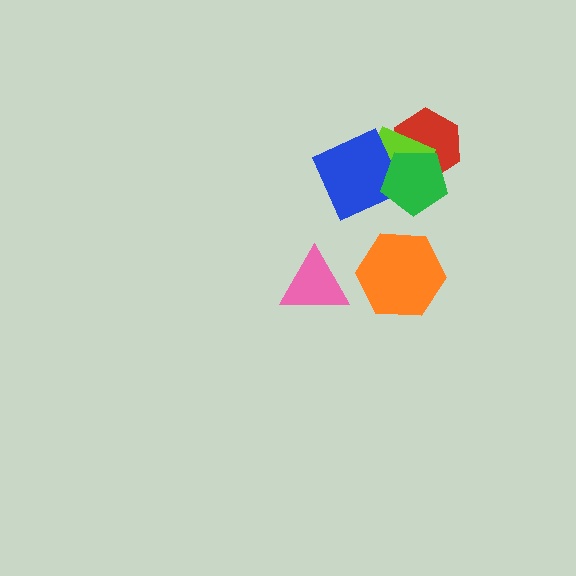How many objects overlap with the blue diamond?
3 objects overlap with the blue diamond.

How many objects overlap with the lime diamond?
3 objects overlap with the lime diamond.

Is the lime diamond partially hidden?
Yes, it is partially covered by another shape.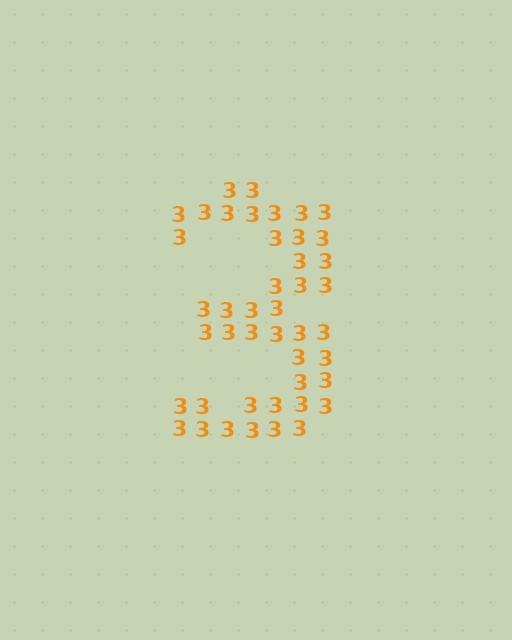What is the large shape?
The large shape is the digit 3.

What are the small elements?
The small elements are digit 3's.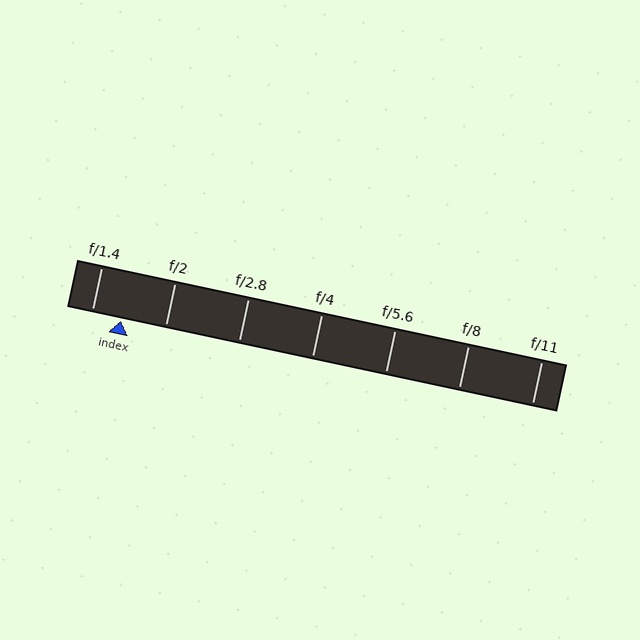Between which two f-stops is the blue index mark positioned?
The index mark is between f/1.4 and f/2.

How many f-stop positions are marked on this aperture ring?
There are 7 f-stop positions marked.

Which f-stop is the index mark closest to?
The index mark is closest to f/1.4.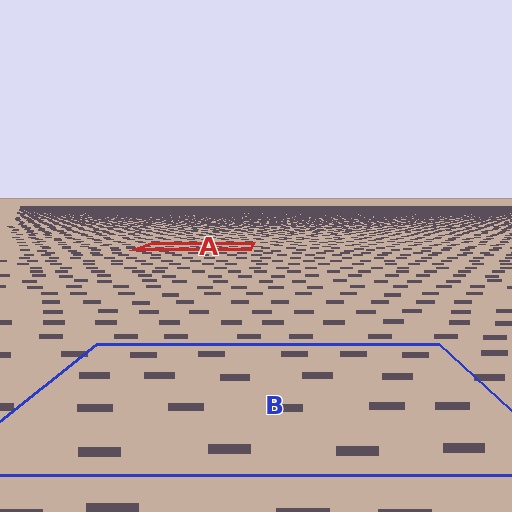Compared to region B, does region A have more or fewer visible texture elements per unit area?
Region A has more texture elements per unit area — they are packed more densely because it is farther away.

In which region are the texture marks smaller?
The texture marks are smaller in region A, because it is farther away.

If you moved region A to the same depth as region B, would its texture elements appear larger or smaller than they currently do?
They would appear larger. At a closer depth, the same texture elements are projected at a bigger on-screen size.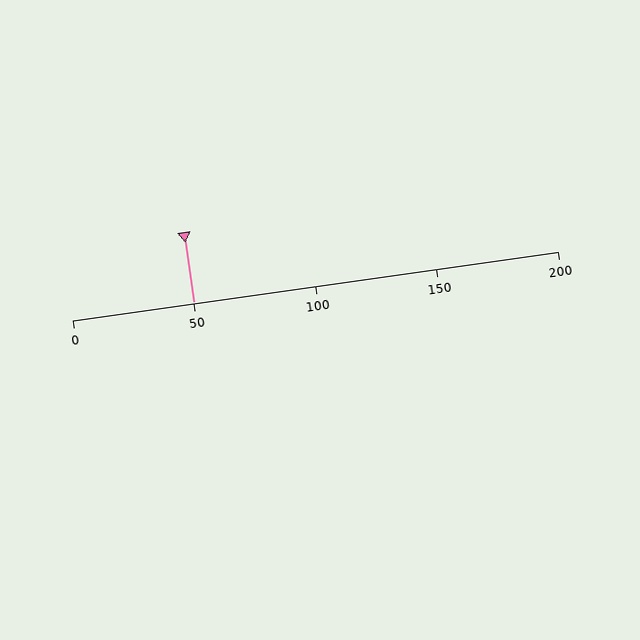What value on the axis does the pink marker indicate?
The marker indicates approximately 50.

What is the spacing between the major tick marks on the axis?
The major ticks are spaced 50 apart.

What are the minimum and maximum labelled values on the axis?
The axis runs from 0 to 200.